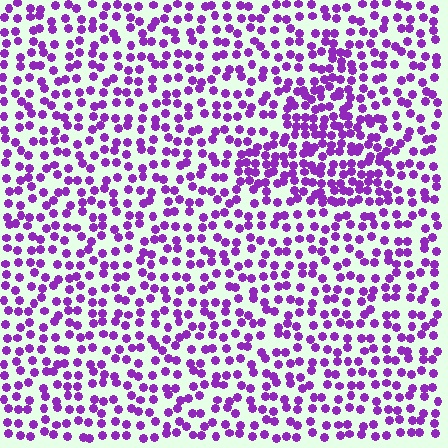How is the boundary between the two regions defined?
The boundary is defined by a change in element density (approximately 1.7x ratio). All elements are the same color, size, and shape.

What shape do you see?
I see a triangle.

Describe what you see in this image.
The image contains small purple elements arranged at two different densities. A triangle-shaped region is visible where the elements are more densely packed than the surrounding area.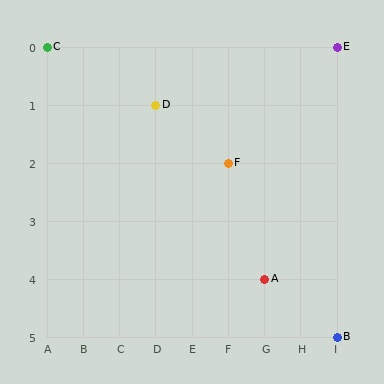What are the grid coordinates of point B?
Point B is at grid coordinates (I, 5).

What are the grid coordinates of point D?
Point D is at grid coordinates (D, 1).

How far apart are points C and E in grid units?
Points C and E are 8 columns apart.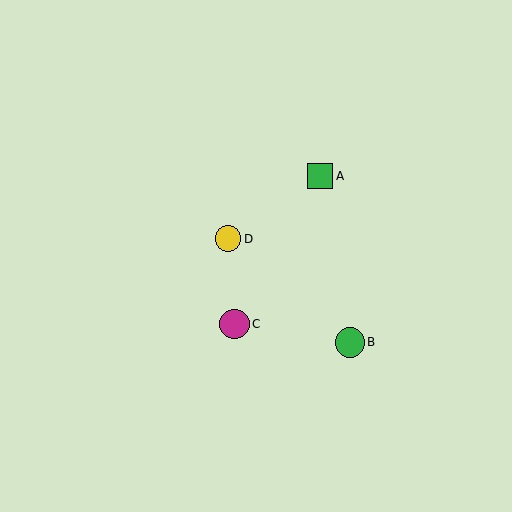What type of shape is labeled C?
Shape C is a magenta circle.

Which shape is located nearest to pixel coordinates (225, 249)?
The yellow circle (labeled D) at (228, 239) is nearest to that location.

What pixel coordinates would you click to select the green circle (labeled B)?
Click at (350, 342) to select the green circle B.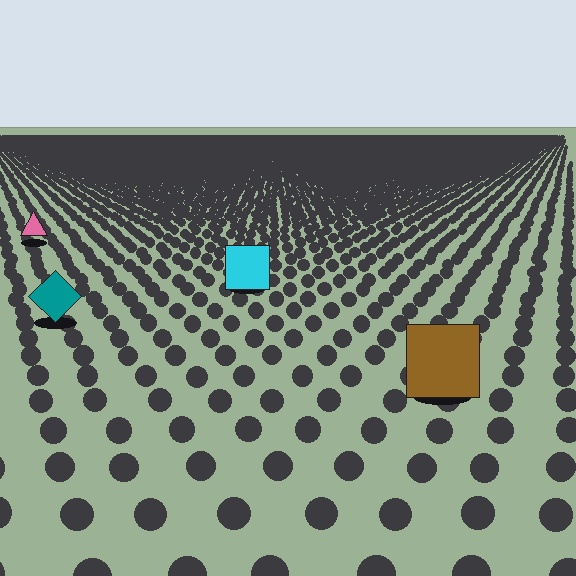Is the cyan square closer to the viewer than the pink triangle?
Yes. The cyan square is closer — you can tell from the texture gradient: the ground texture is coarser near it.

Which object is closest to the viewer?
The brown square is closest. The texture marks near it are larger and more spread out.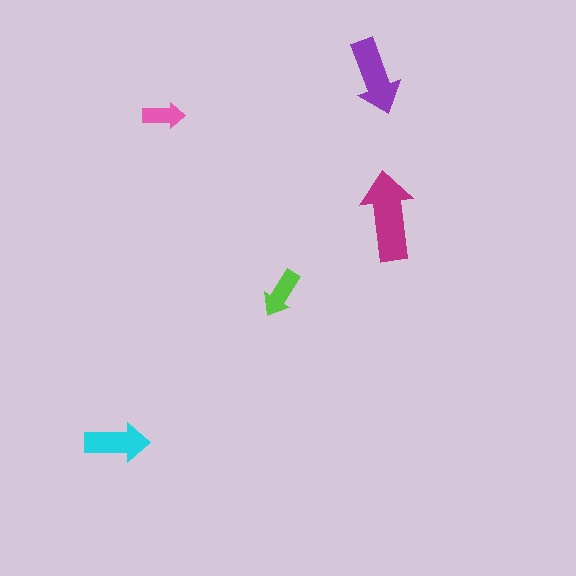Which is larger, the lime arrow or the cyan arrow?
The cyan one.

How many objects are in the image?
There are 5 objects in the image.